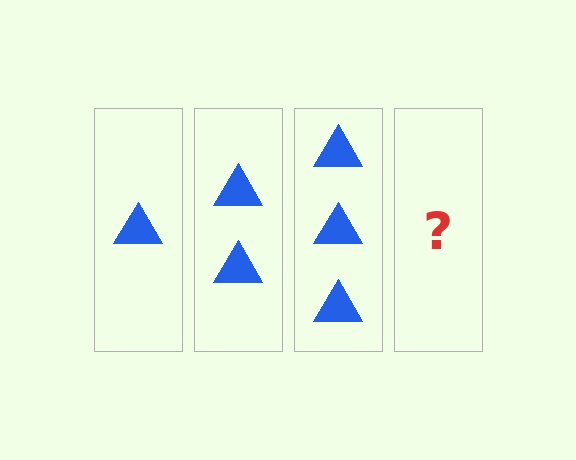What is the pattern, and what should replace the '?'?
The pattern is that each step adds one more triangle. The '?' should be 4 triangles.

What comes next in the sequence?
The next element should be 4 triangles.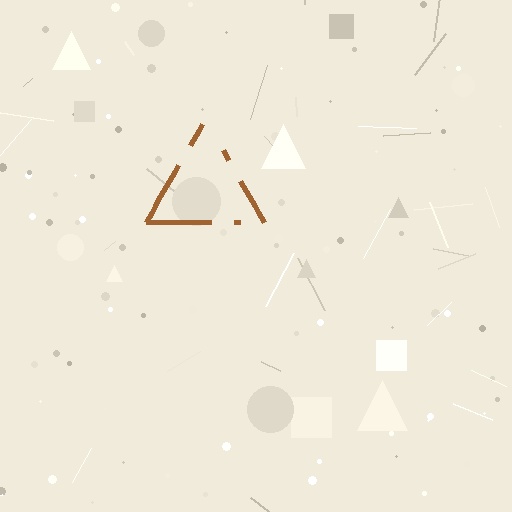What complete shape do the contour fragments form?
The contour fragments form a triangle.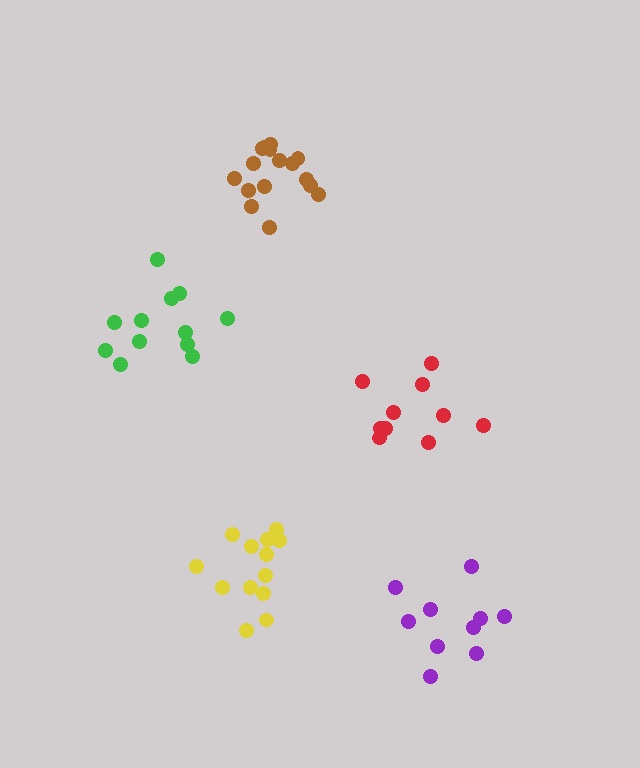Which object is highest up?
The brown cluster is topmost.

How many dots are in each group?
Group 1: 12 dots, Group 2: 10 dots, Group 3: 10 dots, Group 4: 13 dots, Group 5: 16 dots (61 total).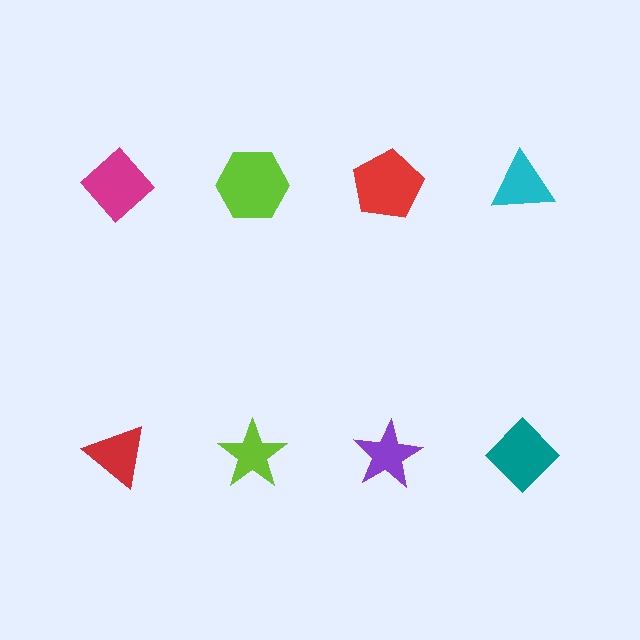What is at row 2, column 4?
A teal diamond.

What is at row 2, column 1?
A red triangle.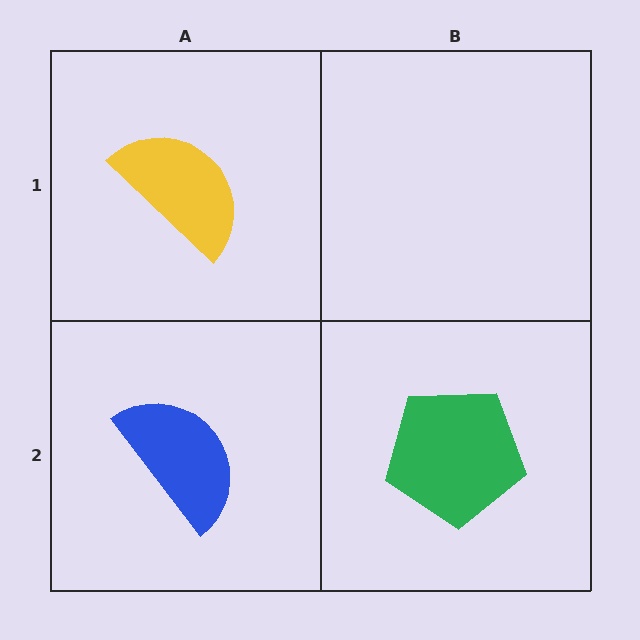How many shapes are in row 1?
1 shape.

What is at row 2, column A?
A blue semicircle.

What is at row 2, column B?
A green pentagon.